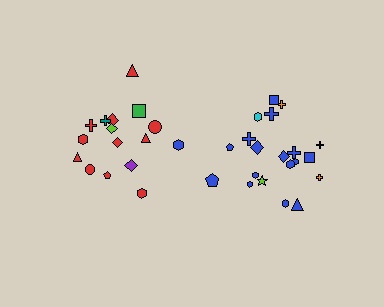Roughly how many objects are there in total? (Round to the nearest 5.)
Roughly 35 objects in total.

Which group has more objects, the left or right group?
The right group.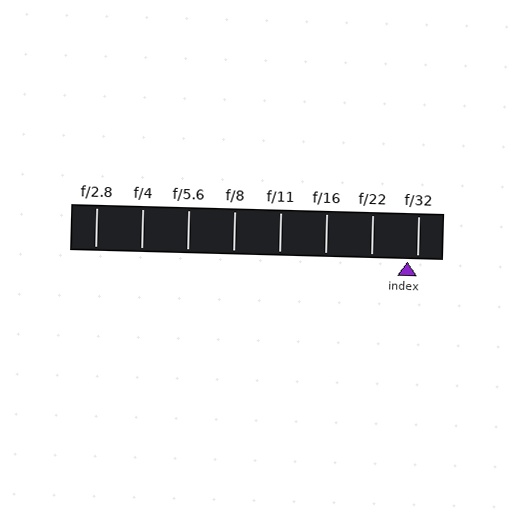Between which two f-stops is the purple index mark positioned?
The index mark is between f/22 and f/32.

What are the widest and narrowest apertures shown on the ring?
The widest aperture shown is f/2.8 and the narrowest is f/32.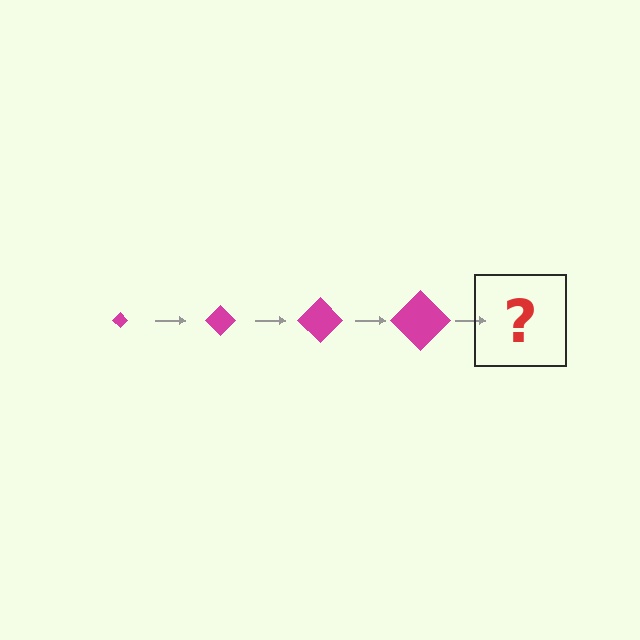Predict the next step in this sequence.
The next step is a magenta diamond, larger than the previous one.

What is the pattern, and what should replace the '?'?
The pattern is that the diamond gets progressively larger each step. The '?' should be a magenta diamond, larger than the previous one.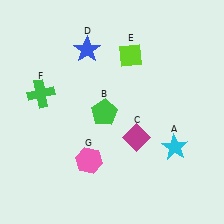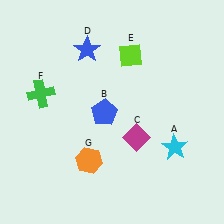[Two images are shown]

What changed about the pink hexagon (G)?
In Image 1, G is pink. In Image 2, it changed to orange.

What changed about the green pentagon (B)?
In Image 1, B is green. In Image 2, it changed to blue.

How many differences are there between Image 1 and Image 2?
There are 2 differences between the two images.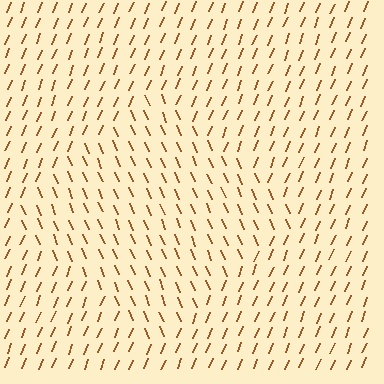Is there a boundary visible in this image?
Yes, there is a texture boundary formed by a change in line orientation.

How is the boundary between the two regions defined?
The boundary is defined purely by a change in line orientation (approximately 45 degrees difference). All lines are the same color and thickness.